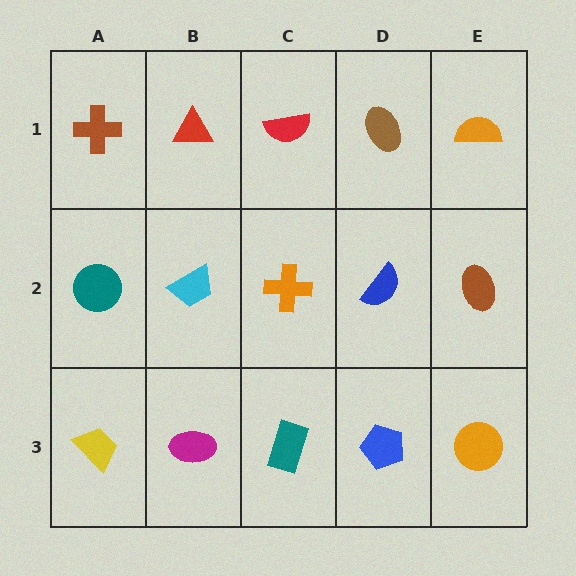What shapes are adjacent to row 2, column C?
A red semicircle (row 1, column C), a teal rectangle (row 3, column C), a cyan trapezoid (row 2, column B), a blue semicircle (row 2, column D).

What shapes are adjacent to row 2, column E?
An orange semicircle (row 1, column E), an orange circle (row 3, column E), a blue semicircle (row 2, column D).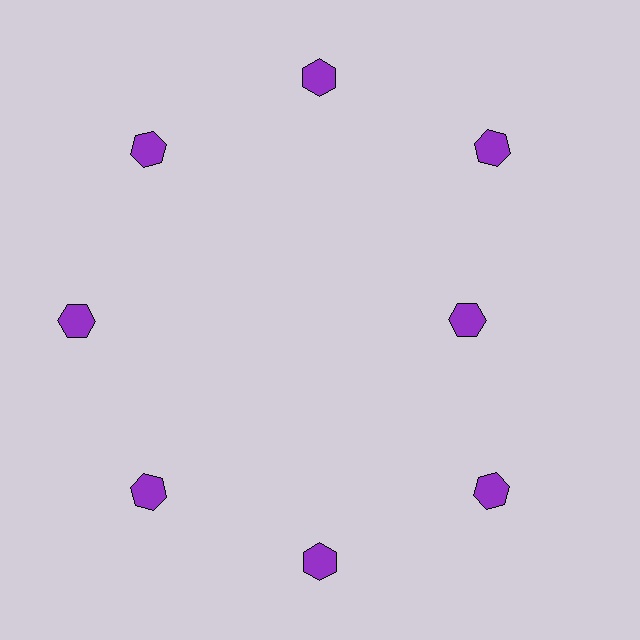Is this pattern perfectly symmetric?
No. The 8 purple hexagons are arranged in a ring, but one element near the 3 o'clock position is pulled inward toward the center, breaking the 8-fold rotational symmetry.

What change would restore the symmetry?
The symmetry would be restored by moving it outward, back onto the ring so that all 8 hexagons sit at equal angles and equal distance from the center.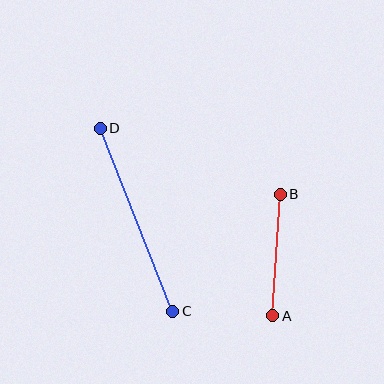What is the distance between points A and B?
The distance is approximately 121 pixels.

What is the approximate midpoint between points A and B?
The midpoint is at approximately (276, 255) pixels.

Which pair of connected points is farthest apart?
Points C and D are farthest apart.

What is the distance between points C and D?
The distance is approximately 197 pixels.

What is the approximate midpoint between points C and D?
The midpoint is at approximately (137, 220) pixels.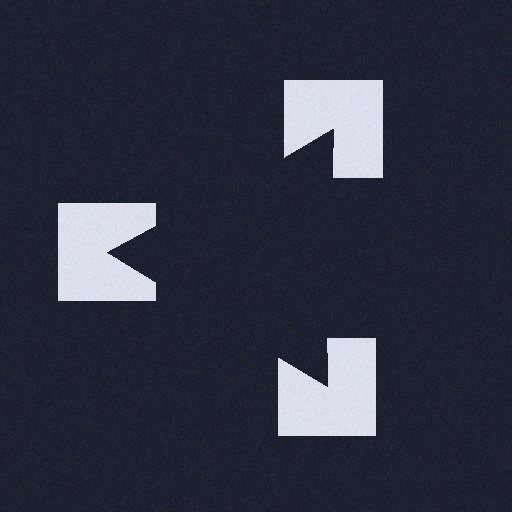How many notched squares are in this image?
There are 3 — one at each vertex of the illusory triangle.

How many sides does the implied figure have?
3 sides.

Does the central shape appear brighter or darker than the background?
It typically appears slightly darker than the background, even though no actual brightness change is drawn.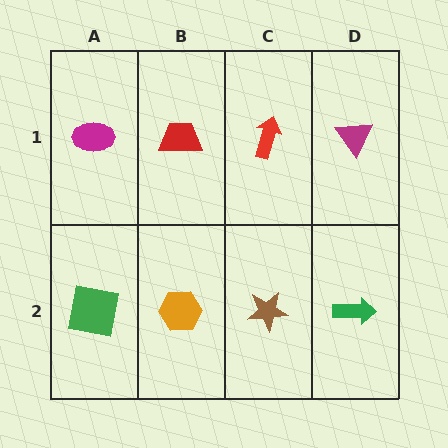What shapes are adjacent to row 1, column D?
A green arrow (row 2, column D), a red arrow (row 1, column C).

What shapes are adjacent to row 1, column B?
An orange hexagon (row 2, column B), a magenta ellipse (row 1, column A), a red arrow (row 1, column C).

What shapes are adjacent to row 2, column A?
A magenta ellipse (row 1, column A), an orange hexagon (row 2, column B).